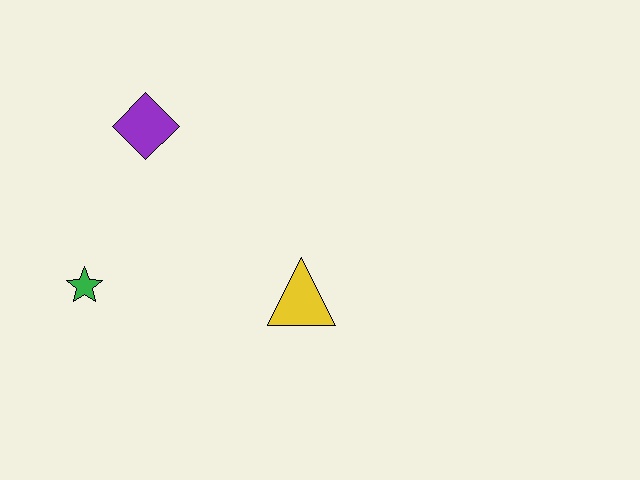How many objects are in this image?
There are 3 objects.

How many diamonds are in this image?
There is 1 diamond.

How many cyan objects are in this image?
There are no cyan objects.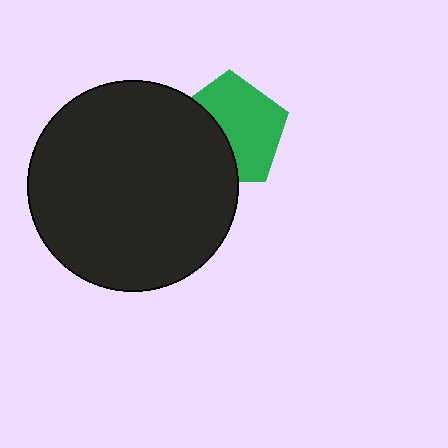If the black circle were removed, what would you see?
You would see the complete green pentagon.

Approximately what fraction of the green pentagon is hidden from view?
Roughly 39% of the green pentagon is hidden behind the black circle.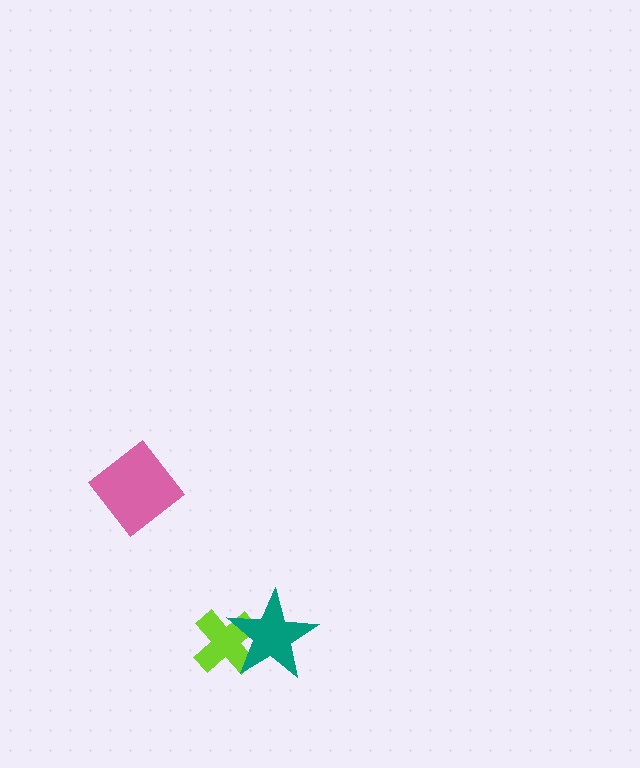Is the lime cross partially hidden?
Yes, it is partially covered by another shape.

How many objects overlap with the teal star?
1 object overlaps with the teal star.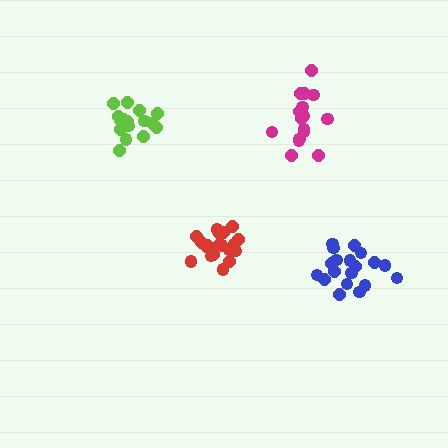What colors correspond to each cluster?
The clusters are colored: red, blue, magenta, lime.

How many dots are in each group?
Group 1: 19 dots, Group 2: 19 dots, Group 3: 16 dots, Group 4: 16 dots (70 total).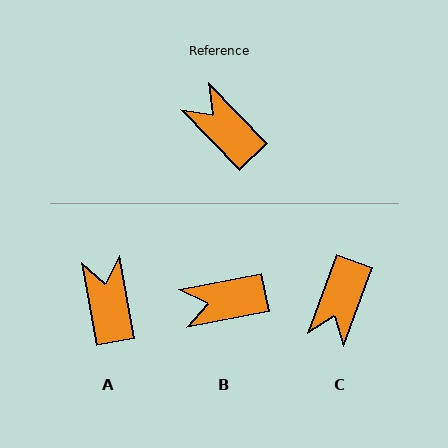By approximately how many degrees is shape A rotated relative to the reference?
Approximately 34 degrees clockwise.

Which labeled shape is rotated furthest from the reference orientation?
C, about 116 degrees away.